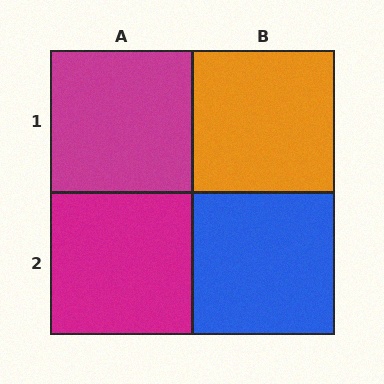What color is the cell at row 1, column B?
Orange.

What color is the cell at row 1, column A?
Magenta.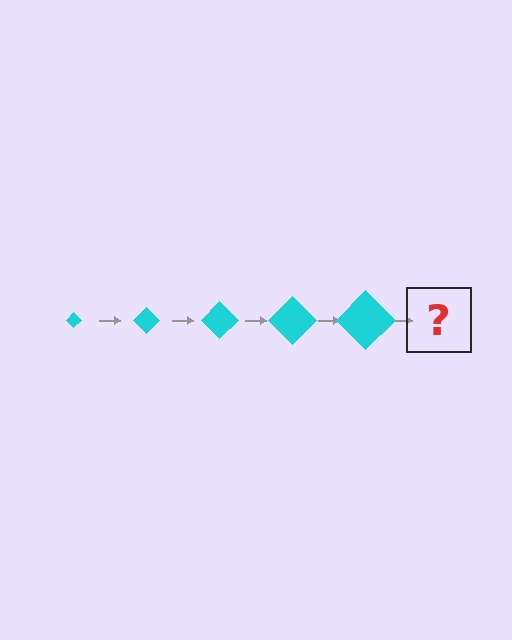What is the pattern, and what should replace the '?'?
The pattern is that the diamond gets progressively larger each step. The '?' should be a cyan diamond, larger than the previous one.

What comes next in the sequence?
The next element should be a cyan diamond, larger than the previous one.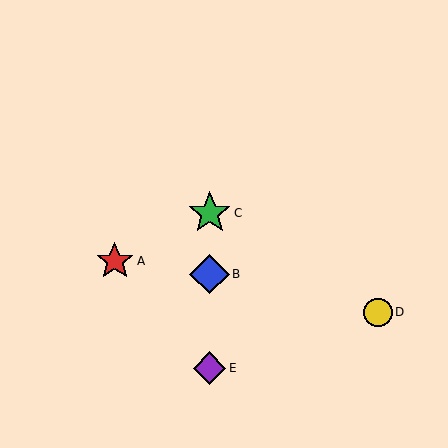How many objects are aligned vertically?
3 objects (B, C, E) are aligned vertically.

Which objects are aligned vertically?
Objects B, C, E are aligned vertically.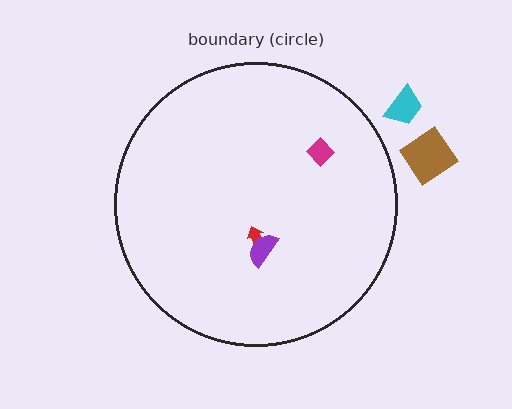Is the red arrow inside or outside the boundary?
Inside.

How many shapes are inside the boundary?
3 inside, 2 outside.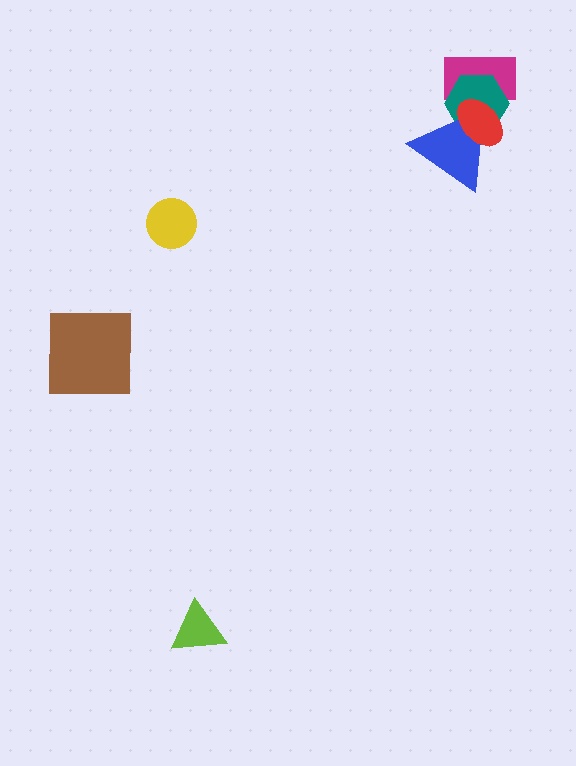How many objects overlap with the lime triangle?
0 objects overlap with the lime triangle.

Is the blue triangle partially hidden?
Yes, it is partially covered by another shape.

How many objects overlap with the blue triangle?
3 objects overlap with the blue triangle.